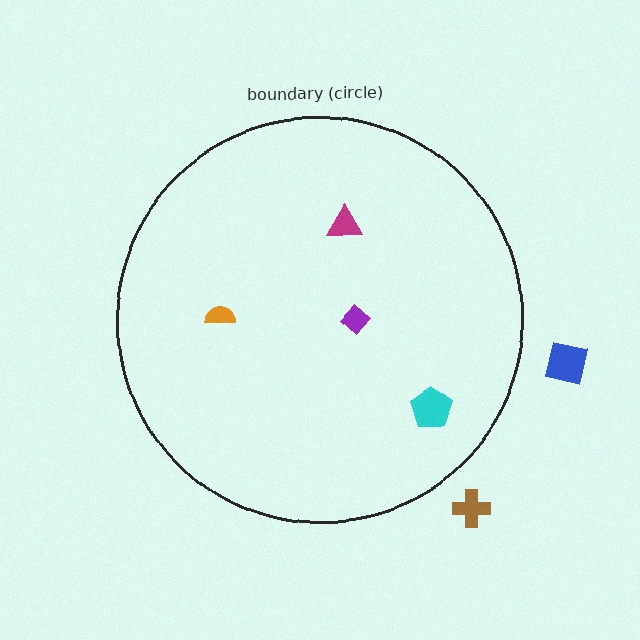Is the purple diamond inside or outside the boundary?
Inside.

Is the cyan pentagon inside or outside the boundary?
Inside.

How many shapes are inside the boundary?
4 inside, 2 outside.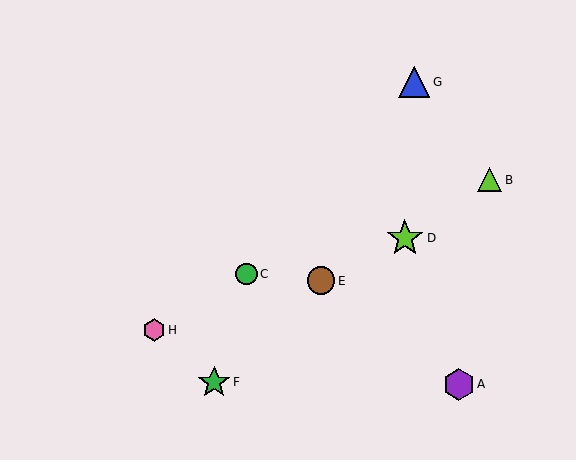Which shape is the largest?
The lime star (labeled D) is the largest.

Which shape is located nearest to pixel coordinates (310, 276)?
The brown circle (labeled E) at (321, 281) is nearest to that location.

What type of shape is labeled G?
Shape G is a blue triangle.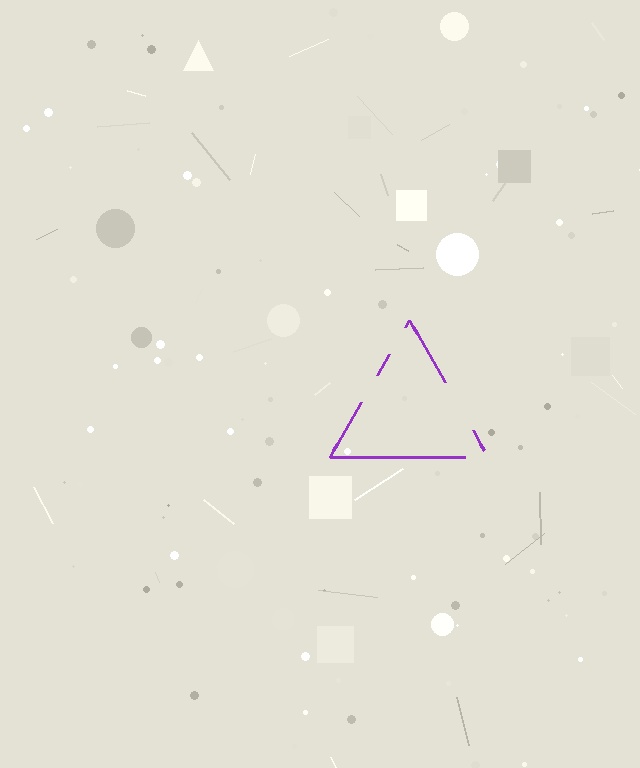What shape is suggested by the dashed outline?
The dashed outline suggests a triangle.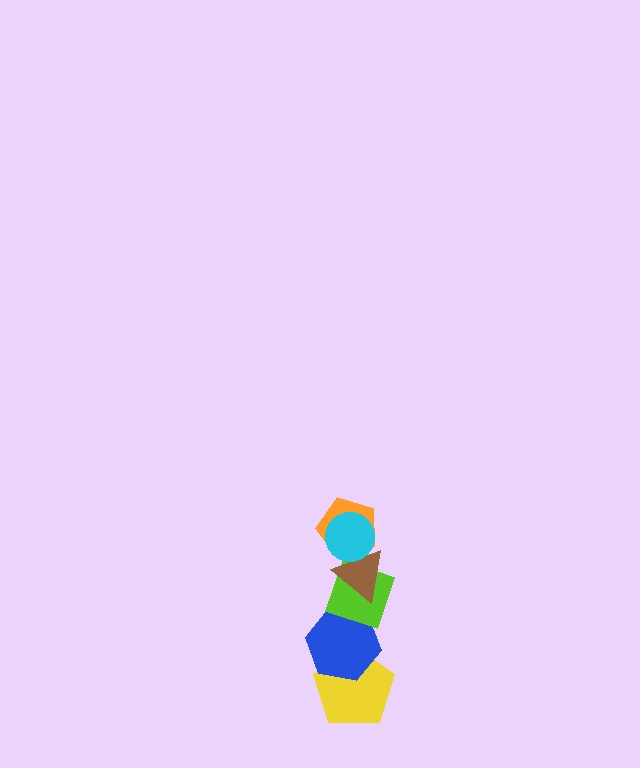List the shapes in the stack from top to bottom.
From top to bottom: the cyan circle, the orange pentagon, the brown triangle, the lime diamond, the blue hexagon, the yellow pentagon.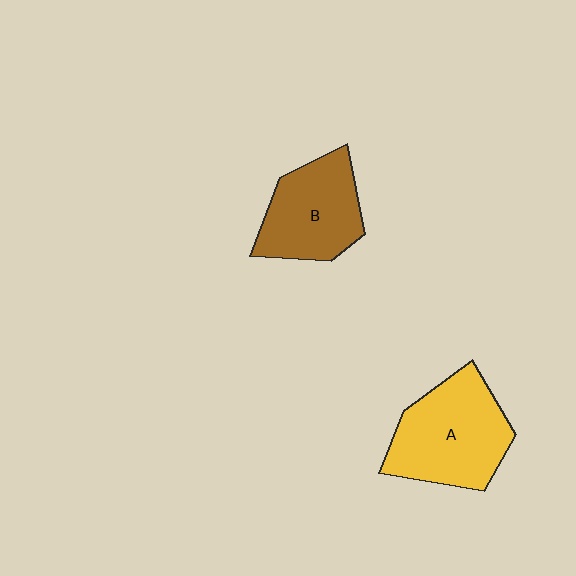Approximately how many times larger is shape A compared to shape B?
Approximately 1.2 times.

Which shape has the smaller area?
Shape B (brown).